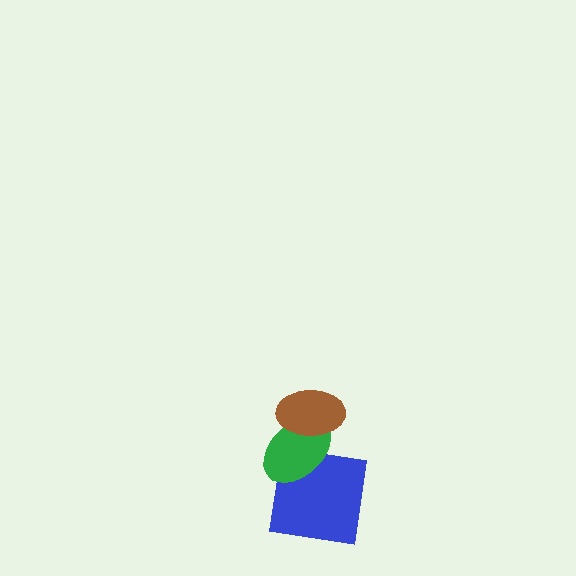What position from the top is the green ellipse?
The green ellipse is 2nd from the top.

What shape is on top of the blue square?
The green ellipse is on top of the blue square.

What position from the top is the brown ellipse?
The brown ellipse is 1st from the top.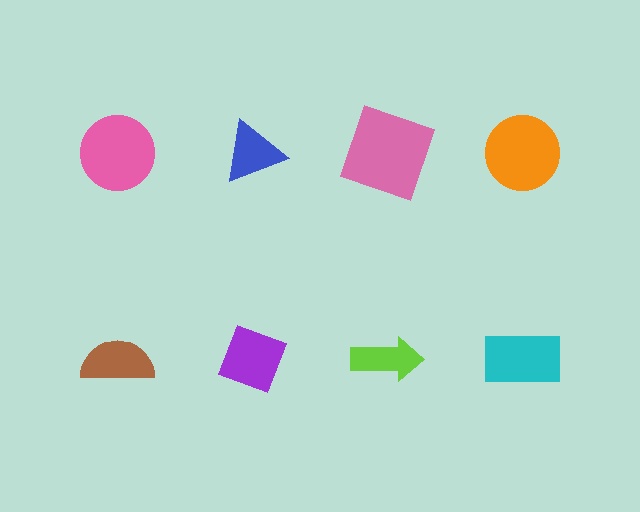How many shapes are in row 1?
4 shapes.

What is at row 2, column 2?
A purple diamond.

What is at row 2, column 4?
A cyan rectangle.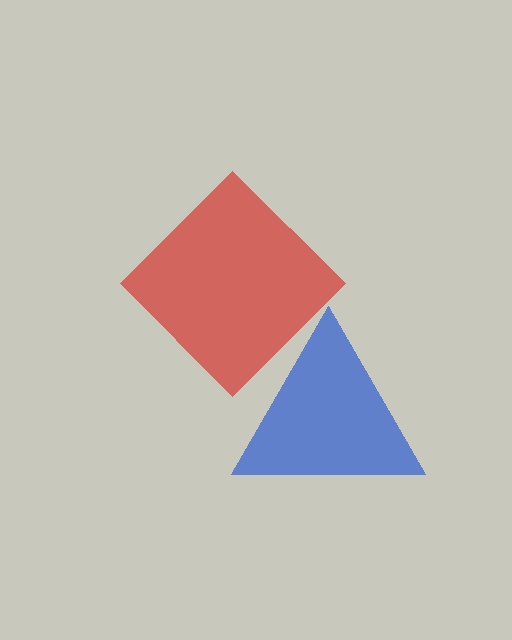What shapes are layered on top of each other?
The layered shapes are: a blue triangle, a red diamond.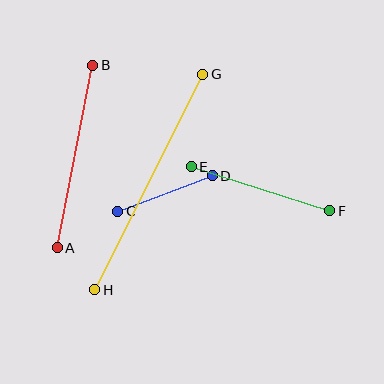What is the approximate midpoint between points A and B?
The midpoint is at approximately (75, 157) pixels.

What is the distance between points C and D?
The distance is approximately 101 pixels.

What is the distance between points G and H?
The distance is approximately 241 pixels.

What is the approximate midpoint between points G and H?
The midpoint is at approximately (149, 182) pixels.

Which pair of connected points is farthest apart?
Points G and H are farthest apart.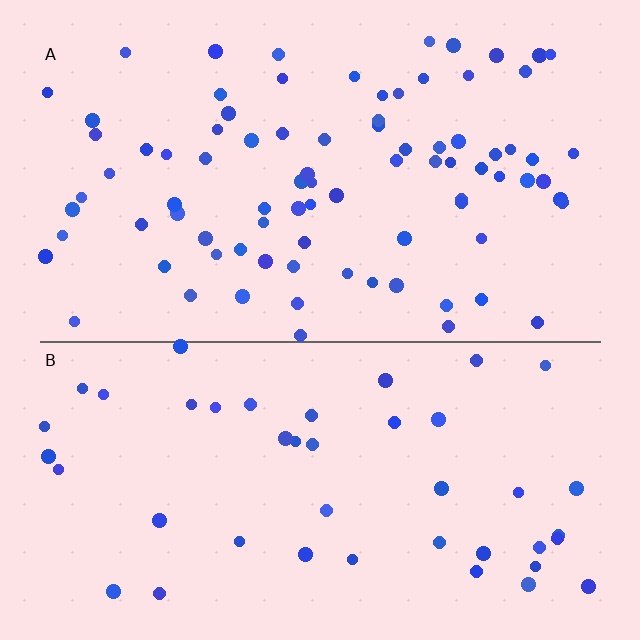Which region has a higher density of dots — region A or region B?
A (the top).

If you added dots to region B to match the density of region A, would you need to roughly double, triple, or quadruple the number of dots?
Approximately double.